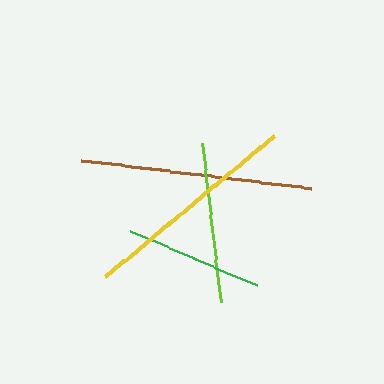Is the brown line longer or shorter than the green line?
The brown line is longer than the green line.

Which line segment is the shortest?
The green line is the shortest at approximately 139 pixels.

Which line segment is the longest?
The brown line is the longest at approximately 232 pixels.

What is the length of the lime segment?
The lime segment is approximately 160 pixels long.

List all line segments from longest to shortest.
From longest to shortest: brown, yellow, lime, green.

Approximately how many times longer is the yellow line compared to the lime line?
The yellow line is approximately 1.4 times the length of the lime line.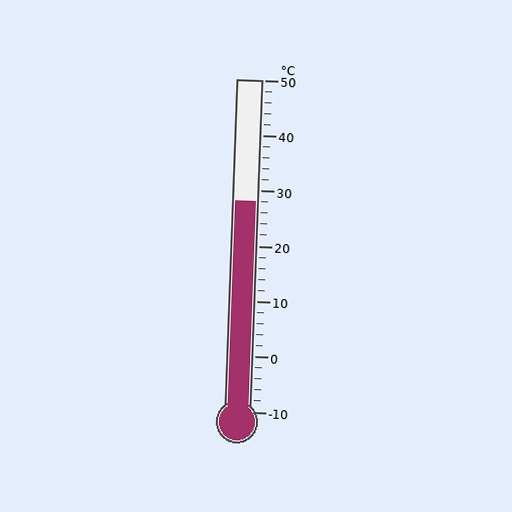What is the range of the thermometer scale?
The thermometer scale ranges from -10°C to 50°C.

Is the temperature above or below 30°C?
The temperature is below 30°C.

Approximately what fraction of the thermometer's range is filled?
The thermometer is filled to approximately 65% of its range.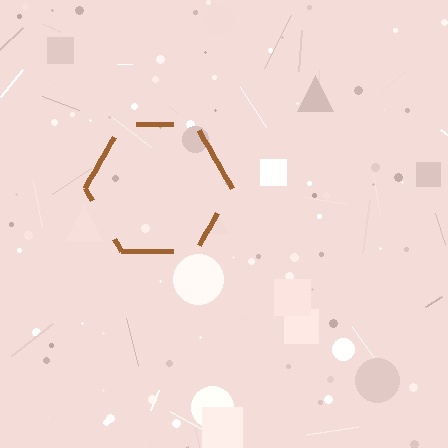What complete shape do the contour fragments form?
The contour fragments form a hexagon.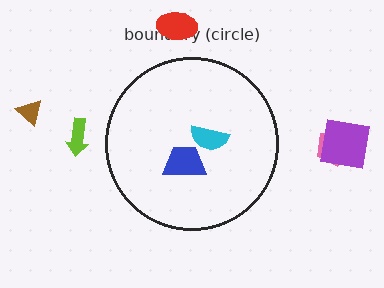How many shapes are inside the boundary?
2 inside, 5 outside.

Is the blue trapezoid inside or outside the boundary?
Inside.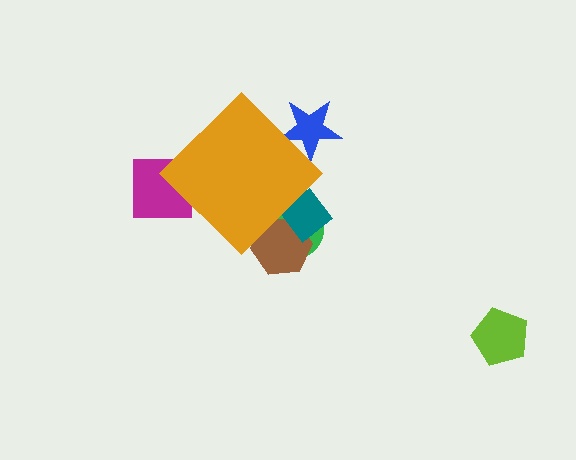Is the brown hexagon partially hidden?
Yes, the brown hexagon is partially hidden behind the orange diamond.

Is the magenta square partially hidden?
Yes, the magenta square is partially hidden behind the orange diamond.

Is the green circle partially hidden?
Yes, the green circle is partially hidden behind the orange diamond.